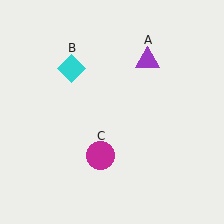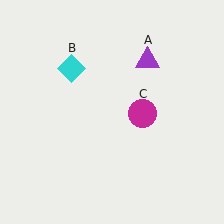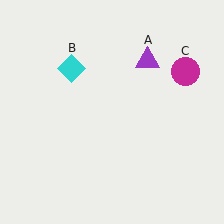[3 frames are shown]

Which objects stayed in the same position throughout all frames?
Purple triangle (object A) and cyan diamond (object B) remained stationary.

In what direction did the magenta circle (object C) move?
The magenta circle (object C) moved up and to the right.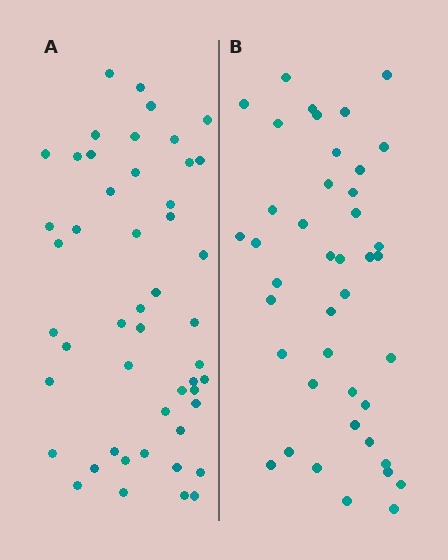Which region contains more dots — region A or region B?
Region A (the left region) has more dots.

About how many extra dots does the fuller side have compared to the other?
Region A has roughly 8 or so more dots than region B.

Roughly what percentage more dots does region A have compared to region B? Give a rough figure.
About 15% more.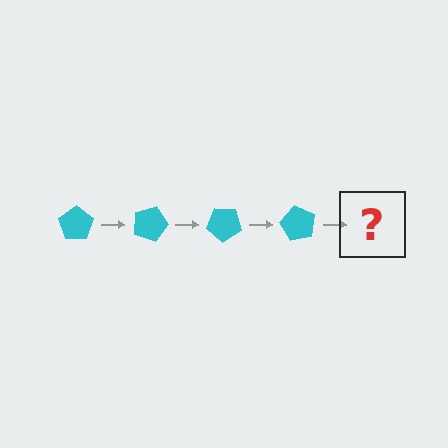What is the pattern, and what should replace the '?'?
The pattern is that the pentagon rotates 20 degrees each step. The '?' should be a cyan pentagon rotated 80 degrees.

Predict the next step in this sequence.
The next step is a cyan pentagon rotated 80 degrees.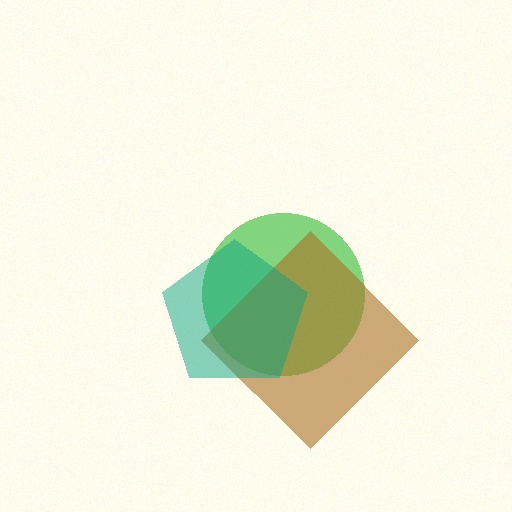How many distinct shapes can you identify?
There are 3 distinct shapes: a green circle, a brown diamond, a teal pentagon.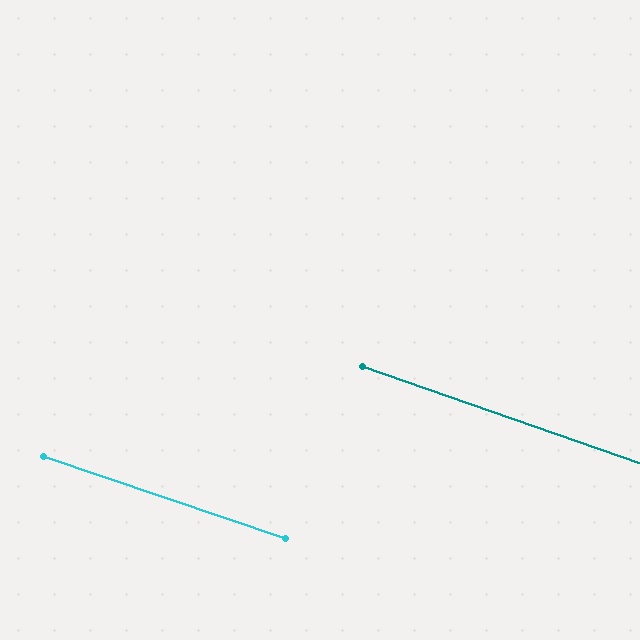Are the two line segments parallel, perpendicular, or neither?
Parallel — their directions differ by only 0.8°.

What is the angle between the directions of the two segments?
Approximately 1 degree.